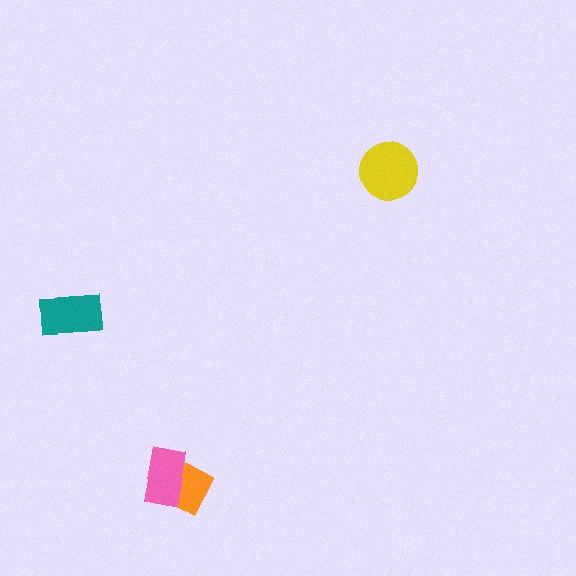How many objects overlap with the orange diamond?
1 object overlaps with the orange diamond.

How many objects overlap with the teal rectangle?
0 objects overlap with the teal rectangle.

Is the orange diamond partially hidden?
Yes, it is partially covered by another shape.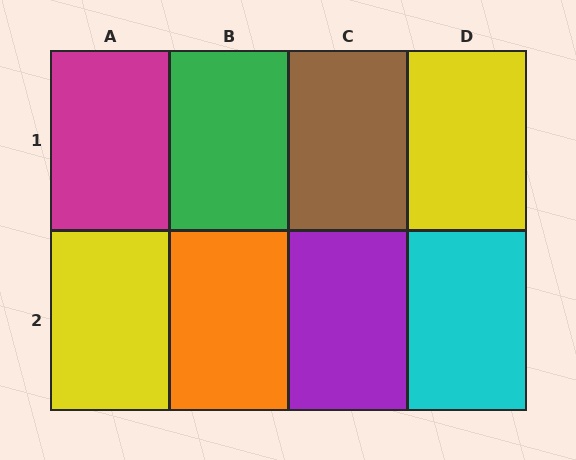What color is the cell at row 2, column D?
Cyan.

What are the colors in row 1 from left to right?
Magenta, green, brown, yellow.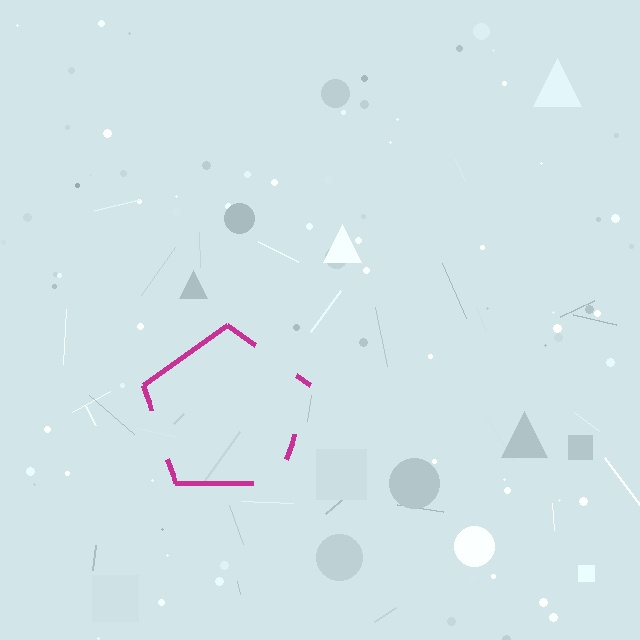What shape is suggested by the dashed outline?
The dashed outline suggests a pentagon.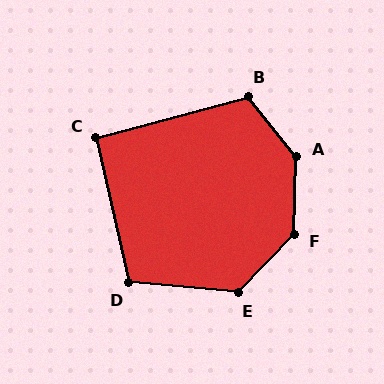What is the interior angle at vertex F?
Approximately 138 degrees (obtuse).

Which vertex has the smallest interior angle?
C, at approximately 92 degrees.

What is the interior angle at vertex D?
Approximately 108 degrees (obtuse).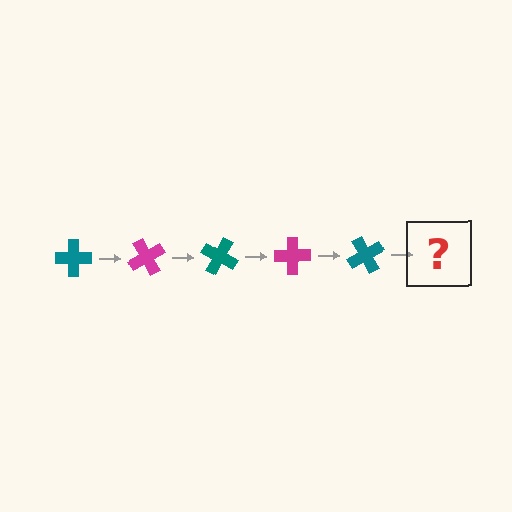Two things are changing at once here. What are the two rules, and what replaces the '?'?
The two rules are that it rotates 60 degrees each step and the color cycles through teal and magenta. The '?' should be a magenta cross, rotated 300 degrees from the start.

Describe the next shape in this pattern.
It should be a magenta cross, rotated 300 degrees from the start.